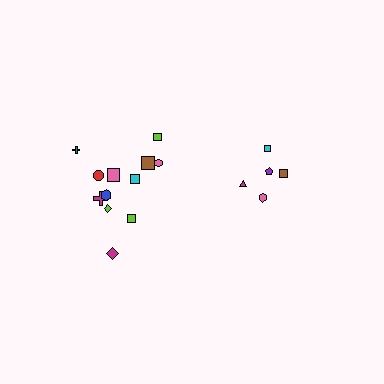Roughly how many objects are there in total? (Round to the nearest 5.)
Roughly 15 objects in total.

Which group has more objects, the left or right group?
The left group.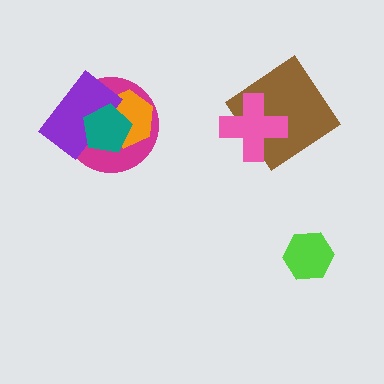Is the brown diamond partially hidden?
Yes, it is partially covered by another shape.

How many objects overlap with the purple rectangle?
3 objects overlap with the purple rectangle.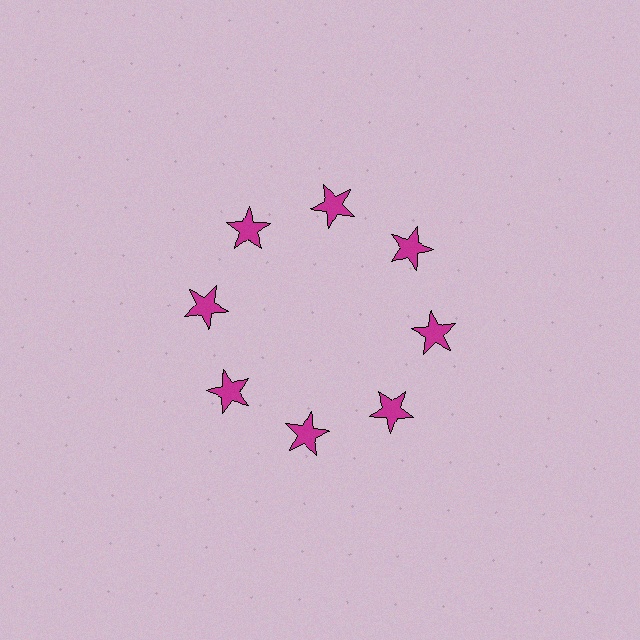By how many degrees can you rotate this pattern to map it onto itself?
The pattern maps onto itself every 45 degrees of rotation.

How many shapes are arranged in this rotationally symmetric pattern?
There are 8 shapes, arranged in 8 groups of 1.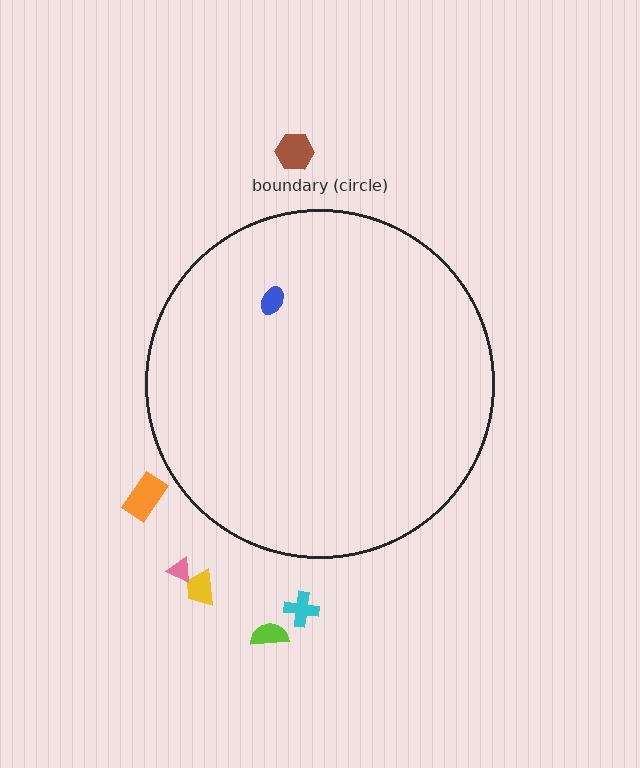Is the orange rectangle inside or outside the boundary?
Outside.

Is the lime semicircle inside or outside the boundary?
Outside.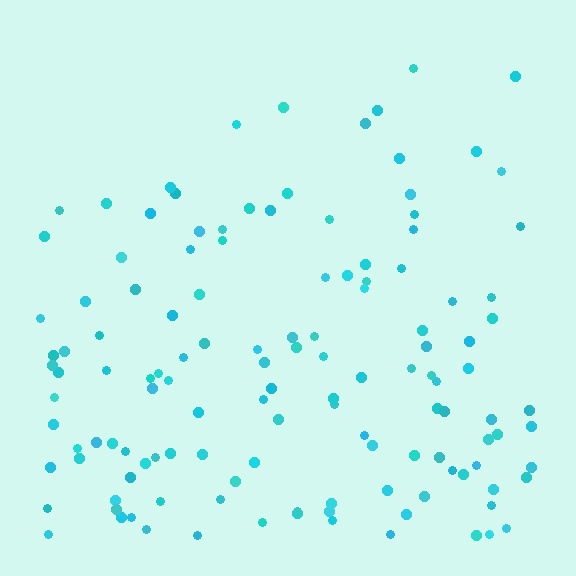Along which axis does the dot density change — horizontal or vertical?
Vertical.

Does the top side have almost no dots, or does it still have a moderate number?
Still a moderate number, just noticeably fewer than the bottom.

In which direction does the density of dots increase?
From top to bottom, with the bottom side densest.